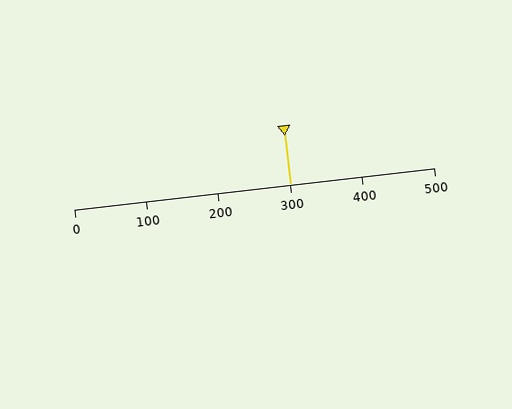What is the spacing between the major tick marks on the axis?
The major ticks are spaced 100 apart.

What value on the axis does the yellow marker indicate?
The marker indicates approximately 300.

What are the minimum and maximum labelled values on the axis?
The axis runs from 0 to 500.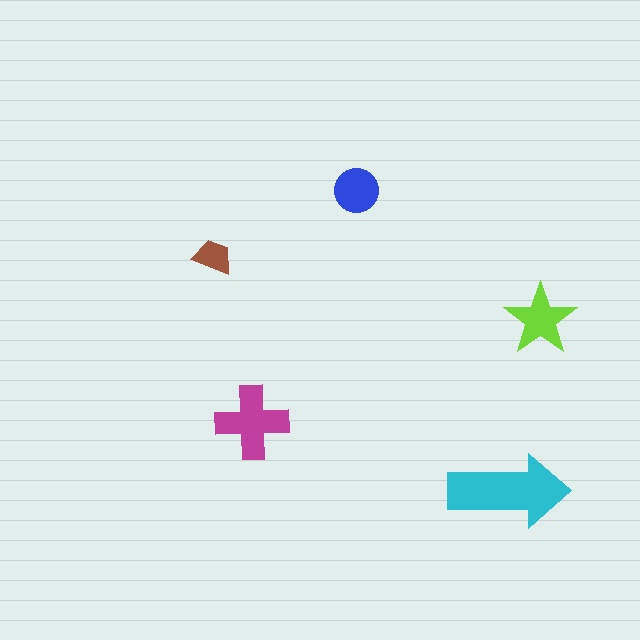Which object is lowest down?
The cyan arrow is bottommost.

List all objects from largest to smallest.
The cyan arrow, the magenta cross, the lime star, the blue circle, the brown trapezoid.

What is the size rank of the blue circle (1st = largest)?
4th.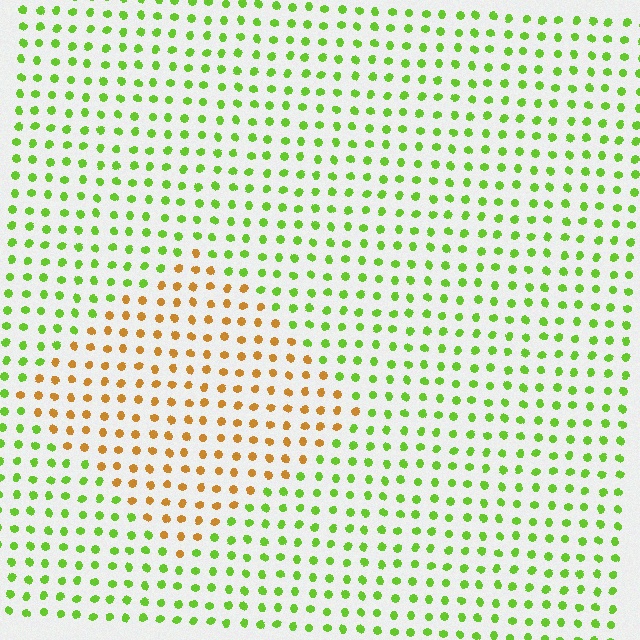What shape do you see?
I see a diamond.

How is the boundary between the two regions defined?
The boundary is defined purely by a slight shift in hue (about 64 degrees). Spacing, size, and orientation are identical on both sides.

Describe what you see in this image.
The image is filled with small lime elements in a uniform arrangement. A diamond-shaped region is visible where the elements are tinted to a slightly different hue, forming a subtle color boundary.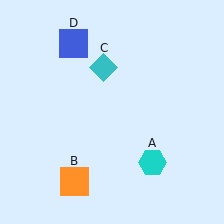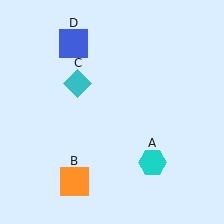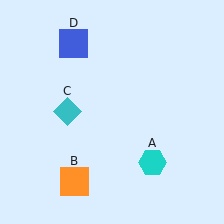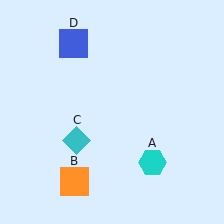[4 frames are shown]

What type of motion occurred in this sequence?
The cyan diamond (object C) rotated counterclockwise around the center of the scene.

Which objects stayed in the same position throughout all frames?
Cyan hexagon (object A) and orange square (object B) and blue square (object D) remained stationary.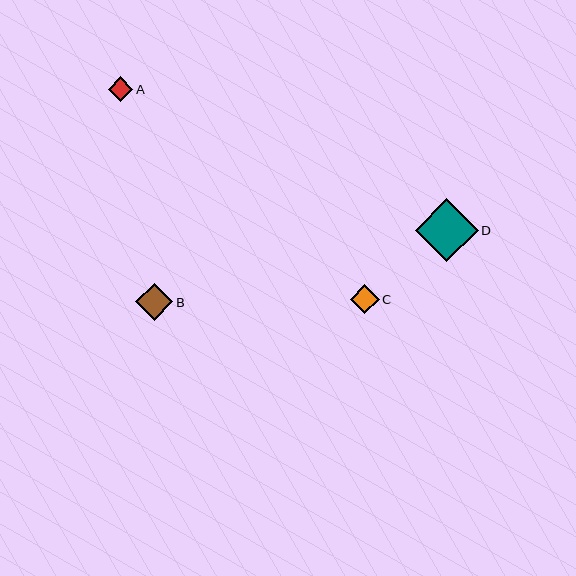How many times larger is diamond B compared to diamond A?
Diamond B is approximately 1.5 times the size of diamond A.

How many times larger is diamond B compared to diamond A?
Diamond B is approximately 1.5 times the size of diamond A.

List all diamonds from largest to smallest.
From largest to smallest: D, B, C, A.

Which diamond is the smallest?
Diamond A is the smallest with a size of approximately 25 pixels.